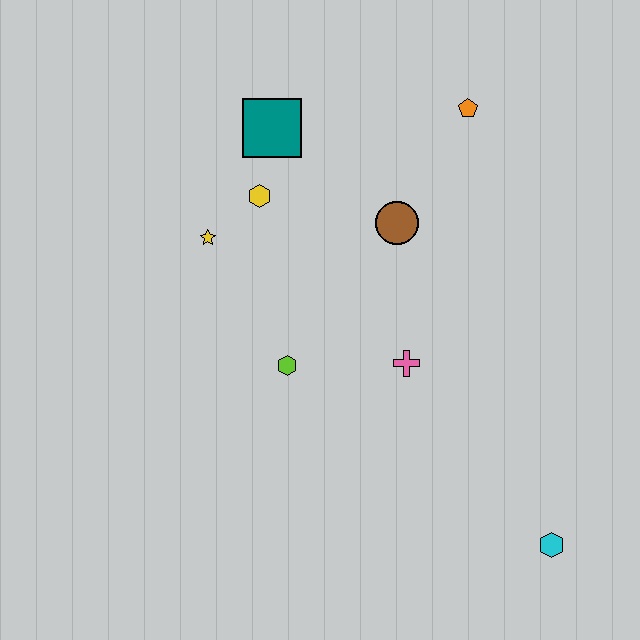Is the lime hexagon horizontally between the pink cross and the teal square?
Yes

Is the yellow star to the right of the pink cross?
No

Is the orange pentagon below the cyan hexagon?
No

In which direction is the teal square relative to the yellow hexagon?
The teal square is above the yellow hexagon.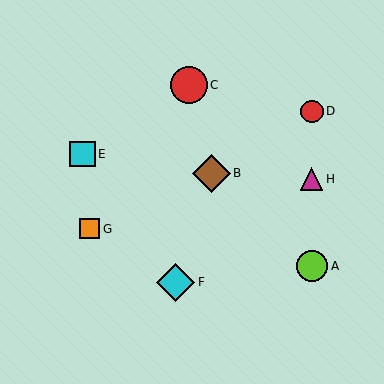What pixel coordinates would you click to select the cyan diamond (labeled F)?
Click at (176, 282) to select the cyan diamond F.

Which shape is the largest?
The cyan diamond (labeled F) is the largest.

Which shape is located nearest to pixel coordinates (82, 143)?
The cyan square (labeled E) at (82, 154) is nearest to that location.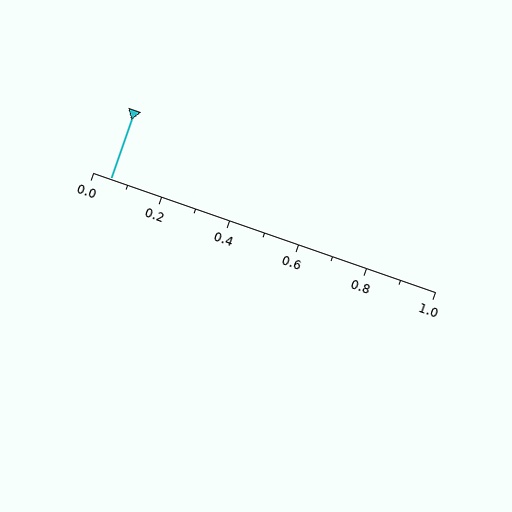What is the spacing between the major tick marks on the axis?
The major ticks are spaced 0.2 apart.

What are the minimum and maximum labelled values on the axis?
The axis runs from 0.0 to 1.0.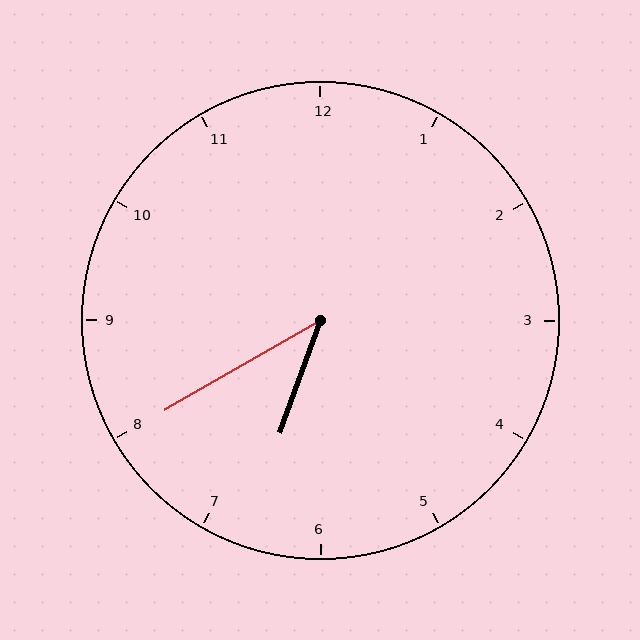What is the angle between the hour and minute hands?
Approximately 40 degrees.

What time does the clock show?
6:40.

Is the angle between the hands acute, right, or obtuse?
It is acute.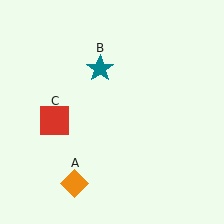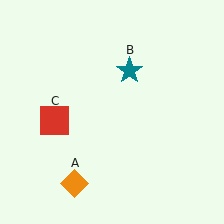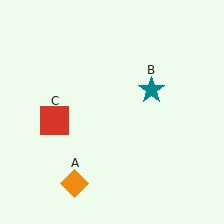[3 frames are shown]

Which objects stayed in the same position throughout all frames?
Orange diamond (object A) and red square (object C) remained stationary.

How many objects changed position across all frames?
1 object changed position: teal star (object B).